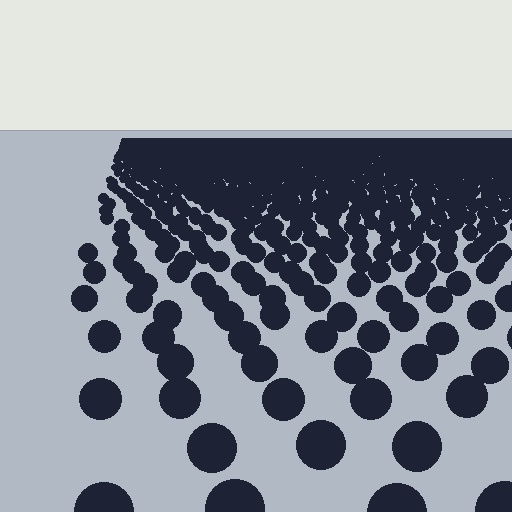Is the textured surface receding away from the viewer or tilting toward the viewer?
The surface is receding away from the viewer. Texture elements get smaller and denser toward the top.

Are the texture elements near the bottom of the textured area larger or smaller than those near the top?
Larger. Near the bottom, elements are closer to the viewer and appear at a bigger on-screen size.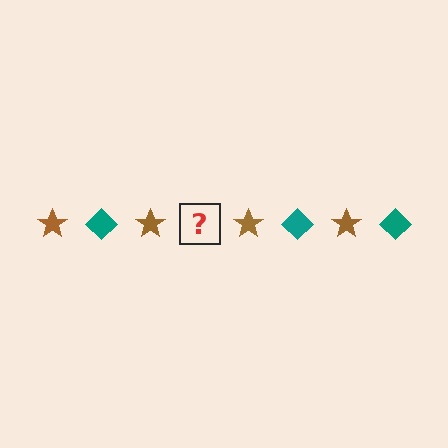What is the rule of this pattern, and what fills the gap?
The rule is that the pattern alternates between brown star and teal diamond. The gap should be filled with a teal diamond.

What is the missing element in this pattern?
The missing element is a teal diamond.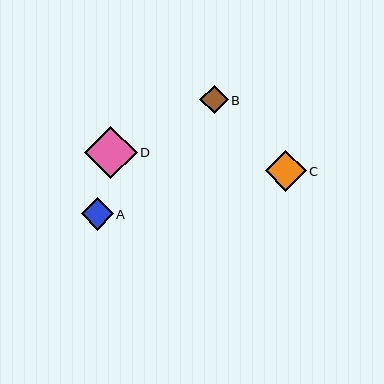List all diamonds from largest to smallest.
From largest to smallest: D, C, A, B.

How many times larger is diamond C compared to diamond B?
Diamond C is approximately 1.5 times the size of diamond B.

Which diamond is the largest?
Diamond D is the largest with a size of approximately 53 pixels.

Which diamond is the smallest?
Diamond B is the smallest with a size of approximately 28 pixels.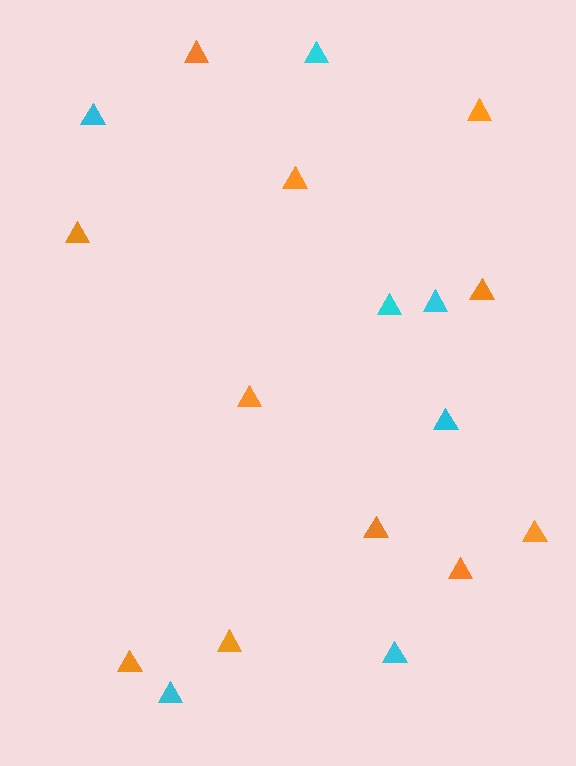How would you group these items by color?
There are 2 groups: one group of orange triangles (11) and one group of cyan triangles (7).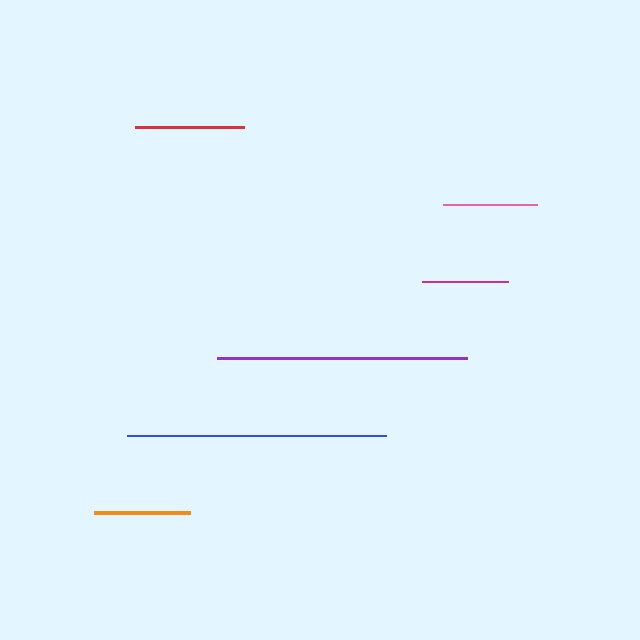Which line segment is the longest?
The blue line is the longest at approximately 259 pixels.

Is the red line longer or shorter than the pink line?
The red line is longer than the pink line.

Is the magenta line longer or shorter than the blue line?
The blue line is longer than the magenta line.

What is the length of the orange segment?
The orange segment is approximately 95 pixels long.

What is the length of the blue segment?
The blue segment is approximately 259 pixels long.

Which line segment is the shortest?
The magenta line is the shortest at approximately 85 pixels.